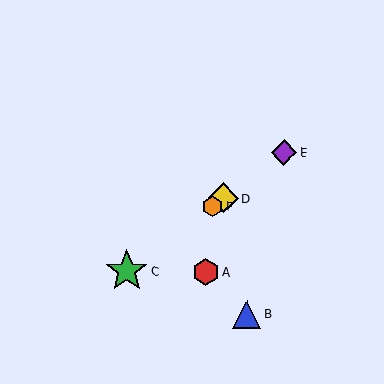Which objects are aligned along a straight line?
Objects C, D, E, F are aligned along a straight line.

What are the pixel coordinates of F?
Object F is at (212, 207).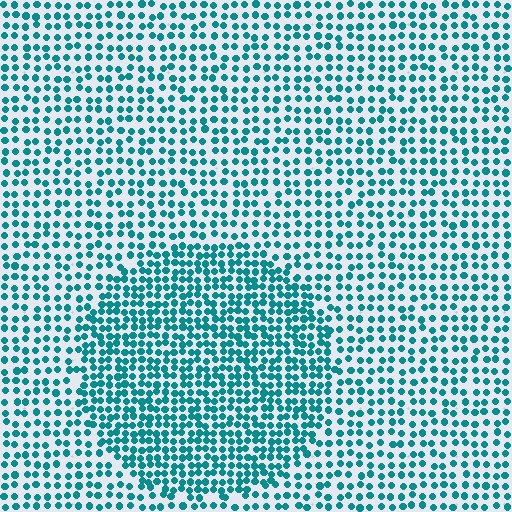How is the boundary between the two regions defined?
The boundary is defined by a change in element density (approximately 1.7x ratio). All elements are the same color, size, and shape.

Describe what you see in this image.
The image contains small teal elements arranged at two different densities. A circle-shaped region is visible where the elements are more densely packed than the surrounding area.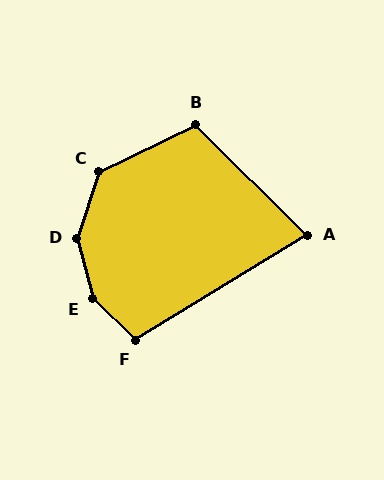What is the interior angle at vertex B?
Approximately 109 degrees (obtuse).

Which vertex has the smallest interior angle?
A, at approximately 76 degrees.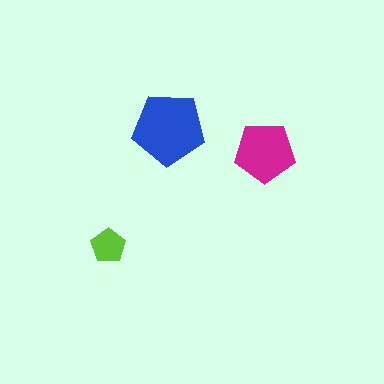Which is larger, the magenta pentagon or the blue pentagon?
The blue one.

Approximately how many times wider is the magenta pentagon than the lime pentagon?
About 1.5 times wider.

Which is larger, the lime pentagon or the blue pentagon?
The blue one.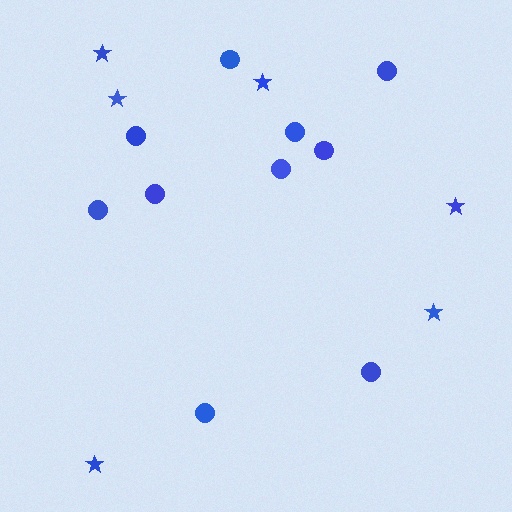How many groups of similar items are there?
There are 2 groups: one group of circles (10) and one group of stars (6).